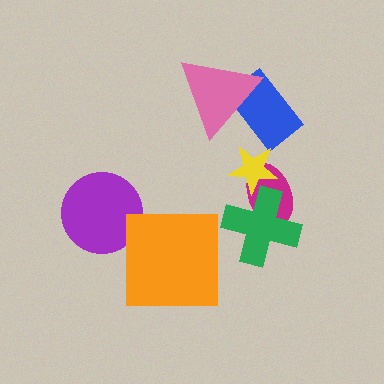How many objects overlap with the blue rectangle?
1 object overlaps with the blue rectangle.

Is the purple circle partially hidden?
No, no other shape covers it.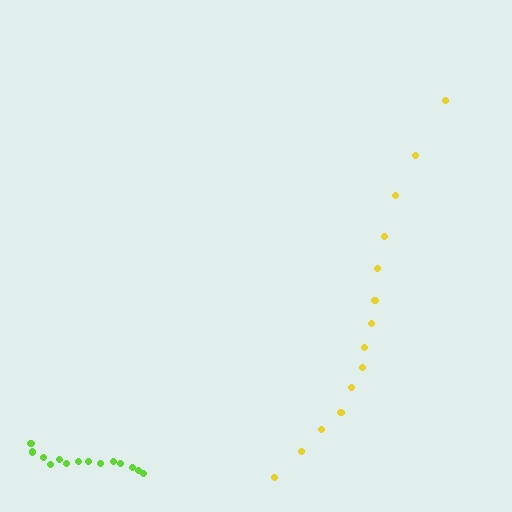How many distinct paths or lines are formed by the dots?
There are 2 distinct paths.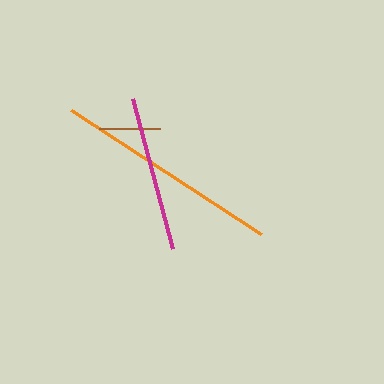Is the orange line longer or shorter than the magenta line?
The orange line is longer than the magenta line.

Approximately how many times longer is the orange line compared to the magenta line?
The orange line is approximately 1.5 times the length of the magenta line.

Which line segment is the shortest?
The brown line is the shortest at approximately 60 pixels.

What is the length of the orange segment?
The orange segment is approximately 227 pixels long.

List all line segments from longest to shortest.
From longest to shortest: orange, magenta, brown.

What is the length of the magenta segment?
The magenta segment is approximately 156 pixels long.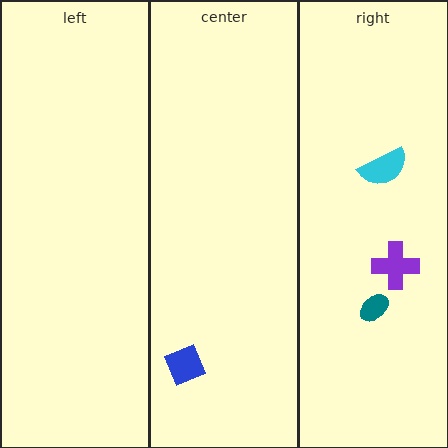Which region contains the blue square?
The center region.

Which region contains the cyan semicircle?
The right region.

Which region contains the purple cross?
The right region.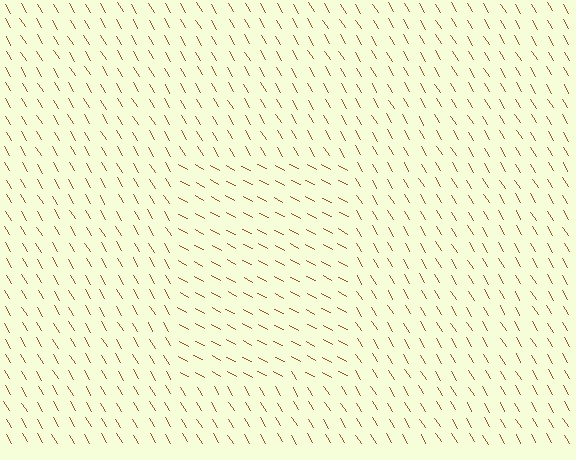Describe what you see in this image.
The image is filled with small brown line segments. A rectangle region in the image has lines oriented differently from the surrounding lines, creating a visible texture boundary.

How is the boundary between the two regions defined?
The boundary is defined purely by a change in line orientation (approximately 31 degrees difference). All lines are the same color and thickness.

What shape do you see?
I see a rectangle.